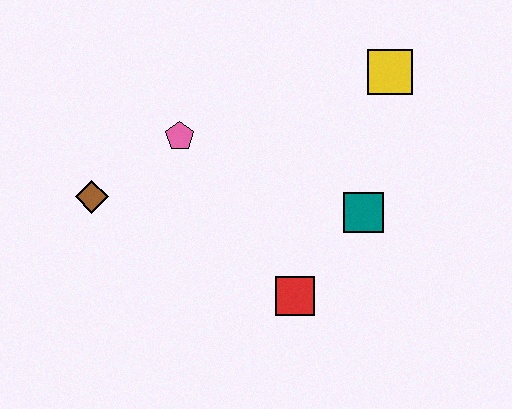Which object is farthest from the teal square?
The brown diamond is farthest from the teal square.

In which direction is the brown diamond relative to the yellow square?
The brown diamond is to the left of the yellow square.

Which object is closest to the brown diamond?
The pink pentagon is closest to the brown diamond.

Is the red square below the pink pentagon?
Yes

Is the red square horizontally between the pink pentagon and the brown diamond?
No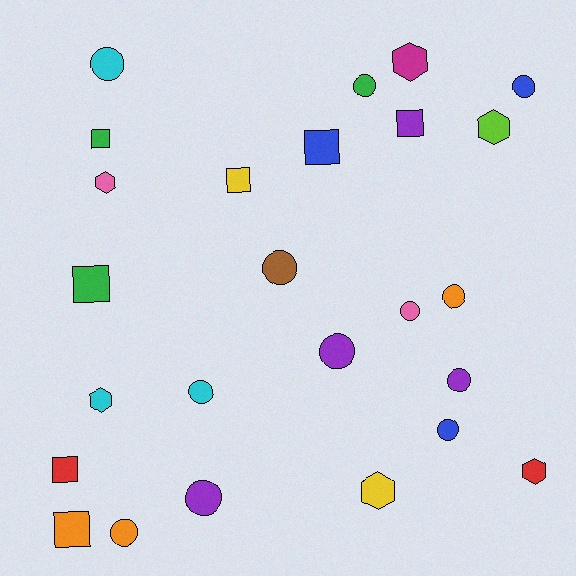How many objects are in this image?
There are 25 objects.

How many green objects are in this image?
There are 3 green objects.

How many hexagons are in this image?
There are 6 hexagons.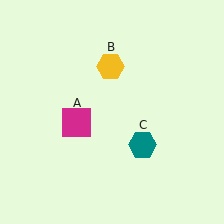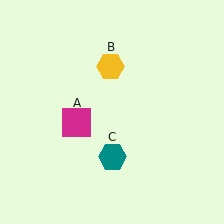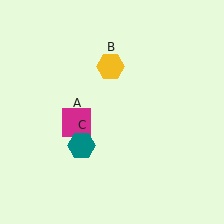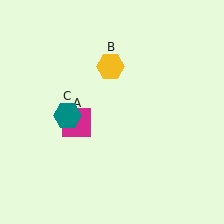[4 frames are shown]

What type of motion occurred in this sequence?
The teal hexagon (object C) rotated clockwise around the center of the scene.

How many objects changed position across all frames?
1 object changed position: teal hexagon (object C).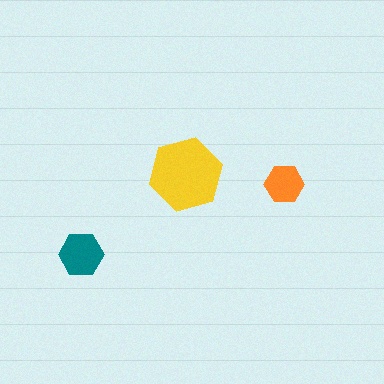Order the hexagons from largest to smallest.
the yellow one, the teal one, the orange one.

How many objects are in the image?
There are 3 objects in the image.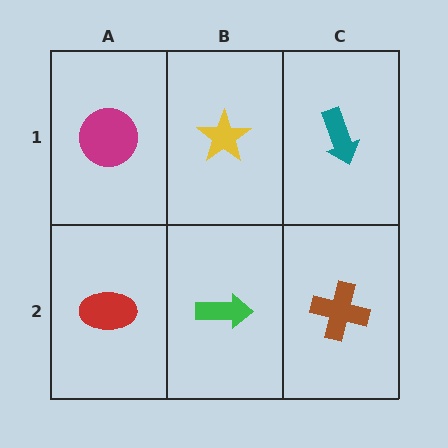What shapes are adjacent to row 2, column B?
A yellow star (row 1, column B), a red ellipse (row 2, column A), a brown cross (row 2, column C).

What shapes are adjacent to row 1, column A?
A red ellipse (row 2, column A), a yellow star (row 1, column B).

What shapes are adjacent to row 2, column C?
A teal arrow (row 1, column C), a green arrow (row 2, column B).